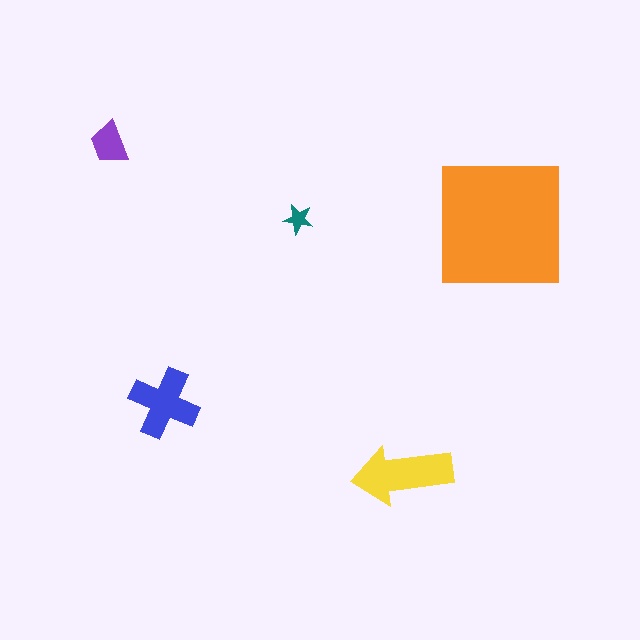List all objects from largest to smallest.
The orange square, the yellow arrow, the blue cross, the purple trapezoid, the teal star.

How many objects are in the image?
There are 5 objects in the image.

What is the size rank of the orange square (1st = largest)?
1st.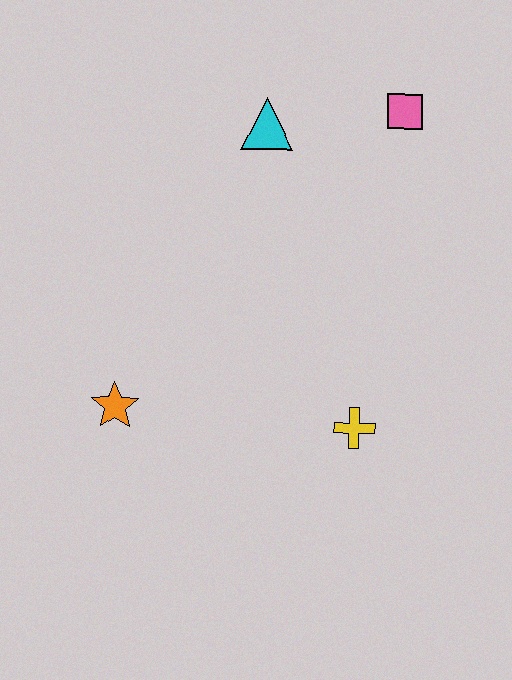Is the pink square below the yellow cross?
No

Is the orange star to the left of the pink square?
Yes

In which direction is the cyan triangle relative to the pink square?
The cyan triangle is to the left of the pink square.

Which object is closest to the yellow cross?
The orange star is closest to the yellow cross.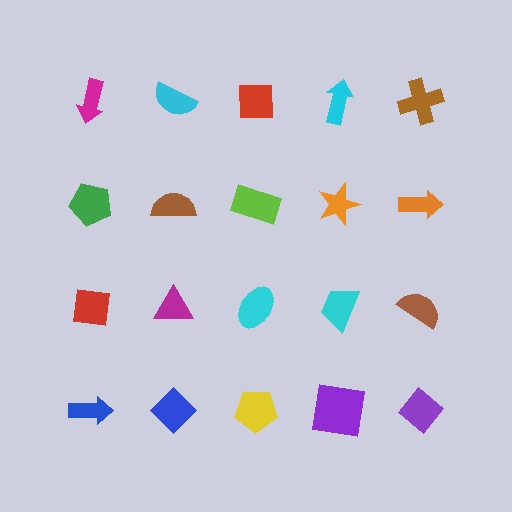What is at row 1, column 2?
A cyan semicircle.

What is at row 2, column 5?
An orange arrow.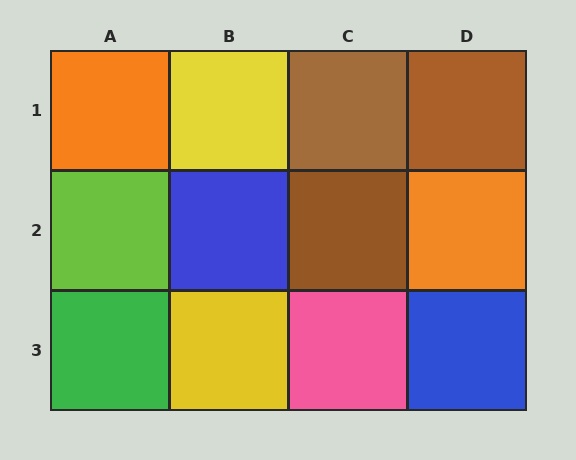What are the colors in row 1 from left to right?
Orange, yellow, brown, brown.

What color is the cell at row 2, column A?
Lime.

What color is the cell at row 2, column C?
Brown.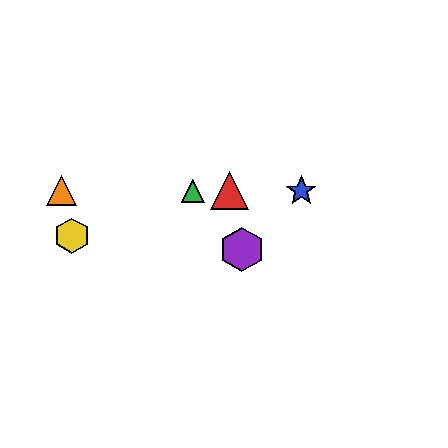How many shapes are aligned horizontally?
4 shapes (the red triangle, the blue star, the green triangle, the orange triangle) are aligned horizontally.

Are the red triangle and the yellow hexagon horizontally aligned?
No, the red triangle is at y≈191 and the yellow hexagon is at y≈236.